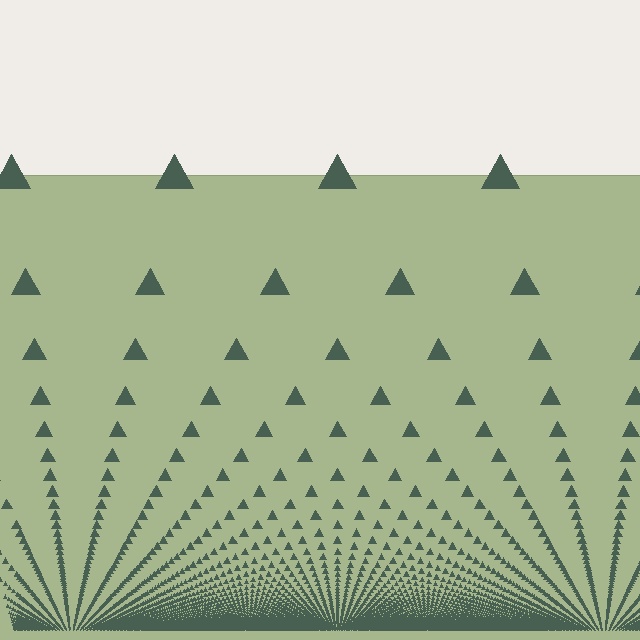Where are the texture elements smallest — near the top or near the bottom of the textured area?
Near the bottom.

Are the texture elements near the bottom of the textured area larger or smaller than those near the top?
Smaller. The gradient is inverted — elements near the bottom are smaller and denser.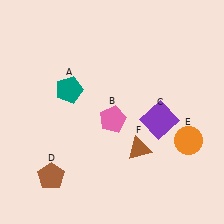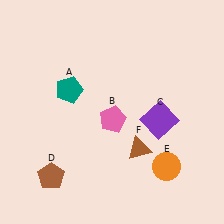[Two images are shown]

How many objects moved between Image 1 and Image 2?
1 object moved between the two images.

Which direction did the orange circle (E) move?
The orange circle (E) moved down.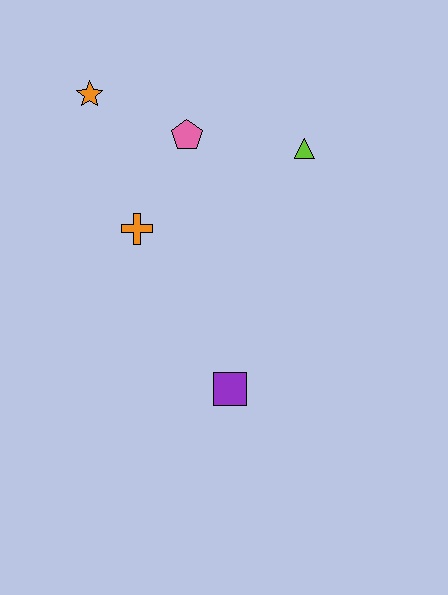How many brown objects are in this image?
There are no brown objects.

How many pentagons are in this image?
There is 1 pentagon.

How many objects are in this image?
There are 5 objects.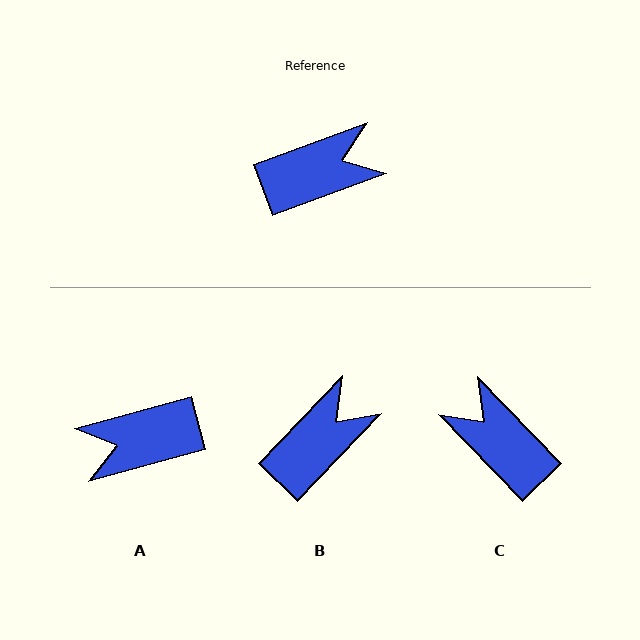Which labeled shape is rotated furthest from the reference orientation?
A, about 175 degrees away.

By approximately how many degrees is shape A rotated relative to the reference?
Approximately 175 degrees counter-clockwise.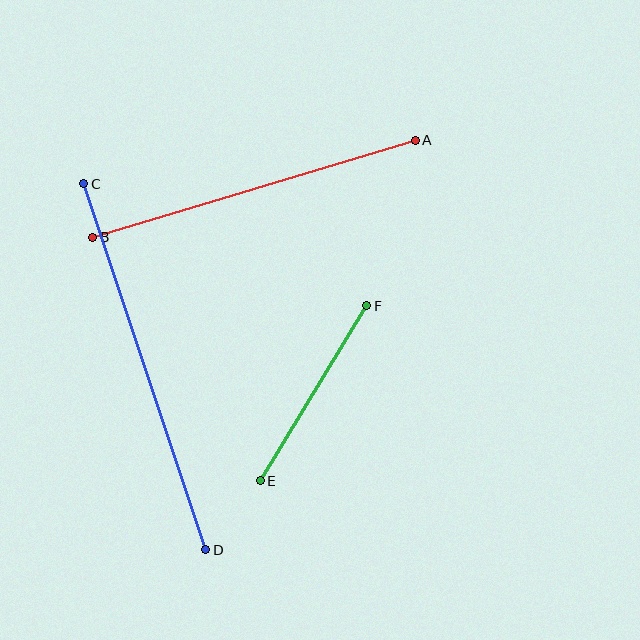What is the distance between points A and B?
The distance is approximately 337 pixels.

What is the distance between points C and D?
The distance is approximately 386 pixels.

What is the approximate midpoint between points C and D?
The midpoint is at approximately (145, 367) pixels.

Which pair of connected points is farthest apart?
Points C and D are farthest apart.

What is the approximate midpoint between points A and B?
The midpoint is at approximately (254, 189) pixels.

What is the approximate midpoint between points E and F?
The midpoint is at approximately (313, 393) pixels.